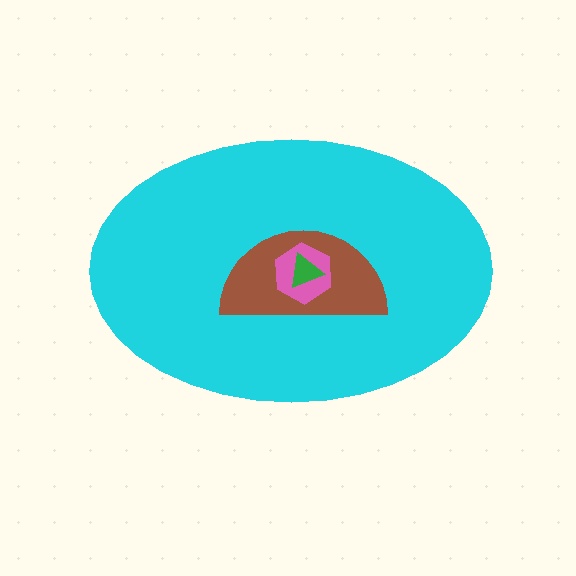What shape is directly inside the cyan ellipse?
The brown semicircle.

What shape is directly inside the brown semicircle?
The pink hexagon.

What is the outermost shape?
The cyan ellipse.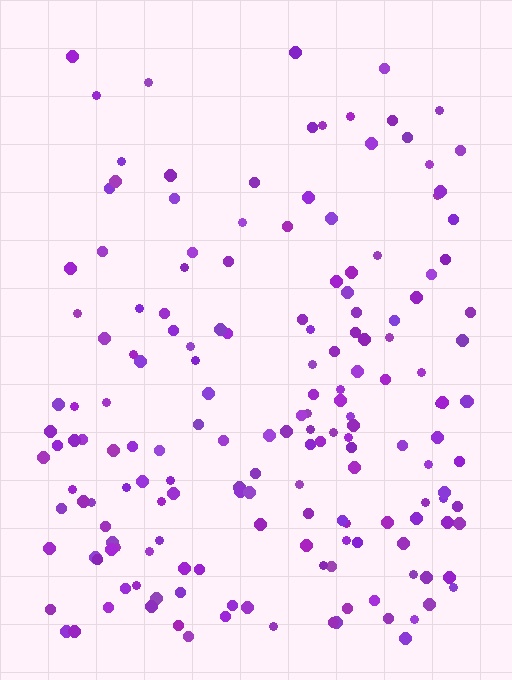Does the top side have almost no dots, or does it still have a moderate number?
Still a moderate number, just noticeably fewer than the bottom.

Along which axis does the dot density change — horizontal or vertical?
Vertical.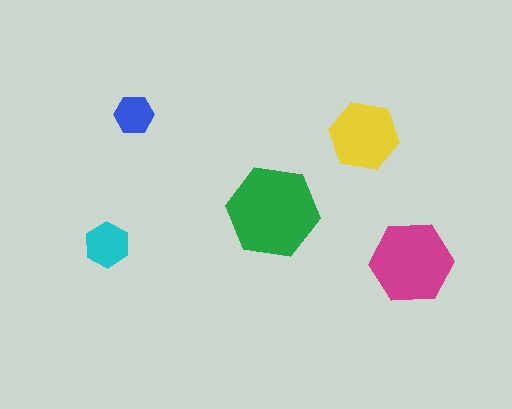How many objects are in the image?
There are 5 objects in the image.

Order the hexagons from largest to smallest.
the green one, the magenta one, the yellow one, the cyan one, the blue one.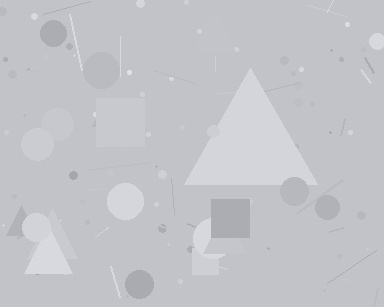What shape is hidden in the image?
A triangle is hidden in the image.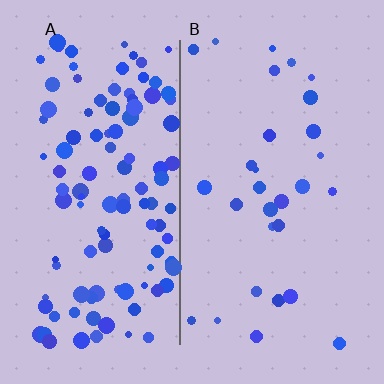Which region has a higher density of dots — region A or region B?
A (the left).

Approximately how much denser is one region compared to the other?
Approximately 3.8× — region A over region B.